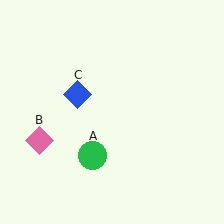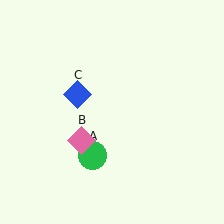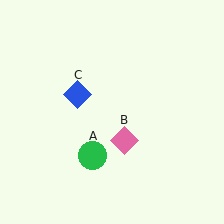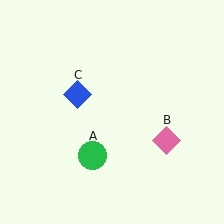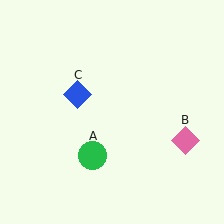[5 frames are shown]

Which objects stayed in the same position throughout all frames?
Green circle (object A) and blue diamond (object C) remained stationary.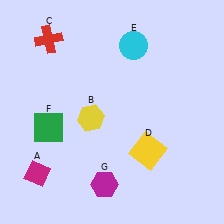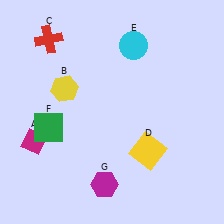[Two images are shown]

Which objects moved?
The objects that moved are: the magenta diamond (A), the yellow hexagon (B).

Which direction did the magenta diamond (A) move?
The magenta diamond (A) moved up.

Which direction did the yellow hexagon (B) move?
The yellow hexagon (B) moved up.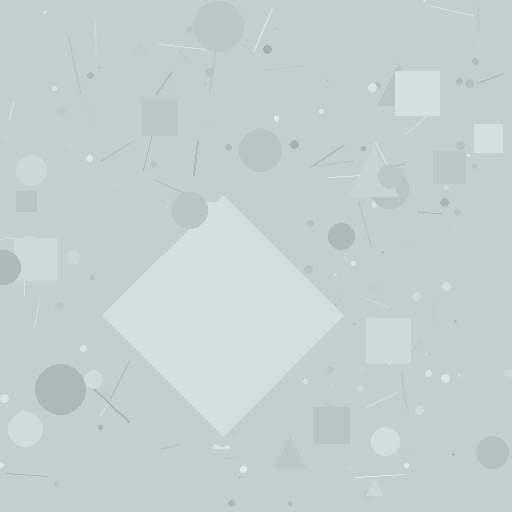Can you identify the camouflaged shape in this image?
The camouflaged shape is a diamond.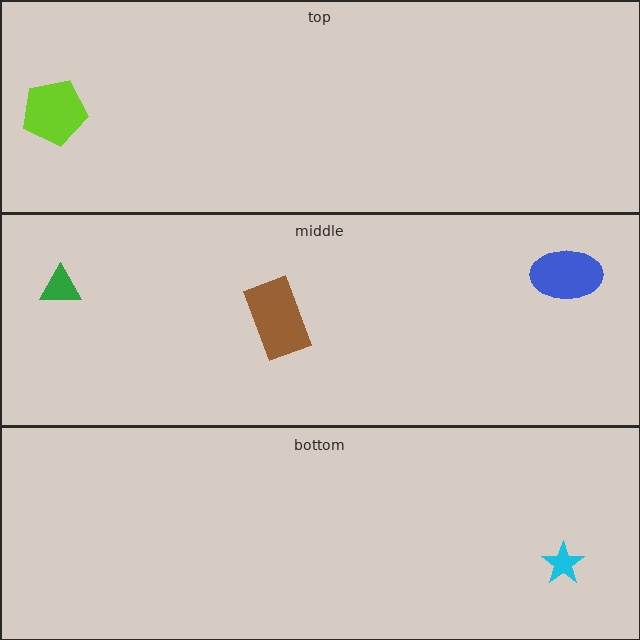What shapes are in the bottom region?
The cyan star.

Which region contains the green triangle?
The middle region.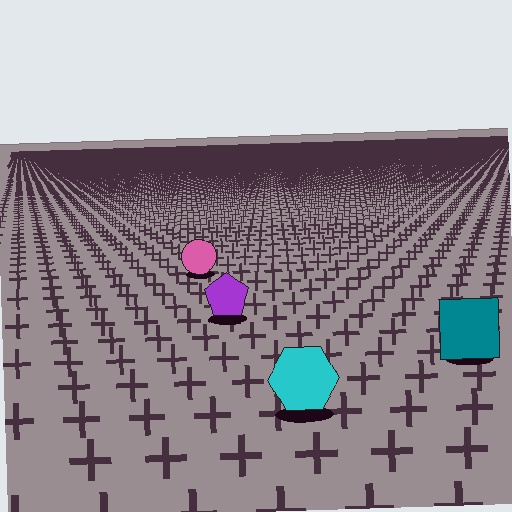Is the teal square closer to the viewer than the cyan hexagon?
No. The cyan hexagon is closer — you can tell from the texture gradient: the ground texture is coarser near it.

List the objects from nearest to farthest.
From nearest to farthest: the cyan hexagon, the teal square, the purple pentagon, the pink circle.